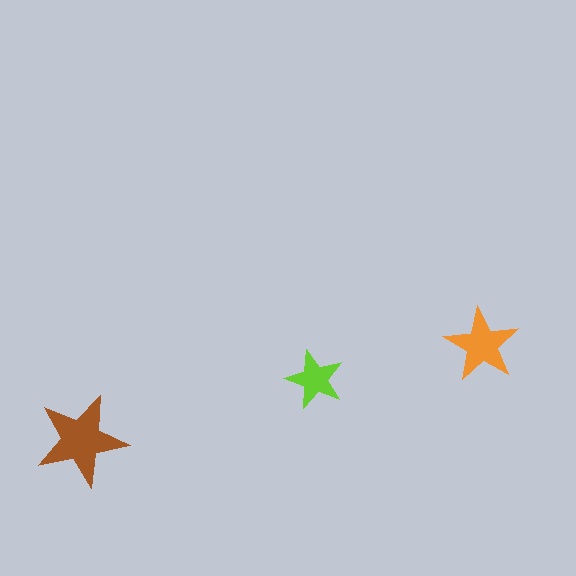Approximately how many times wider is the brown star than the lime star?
About 1.5 times wider.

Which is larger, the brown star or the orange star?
The brown one.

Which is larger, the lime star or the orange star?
The orange one.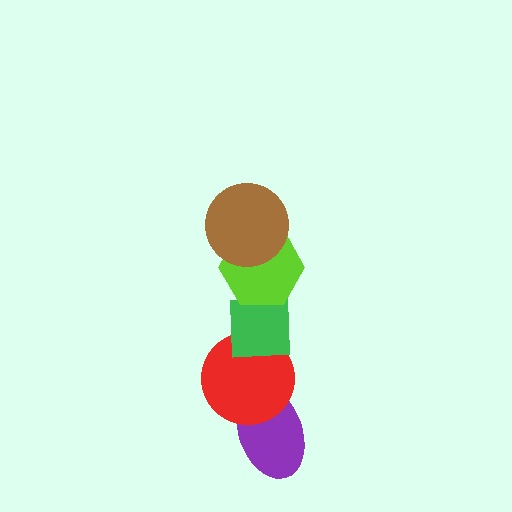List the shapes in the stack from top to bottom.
From top to bottom: the brown circle, the lime hexagon, the green square, the red circle, the purple ellipse.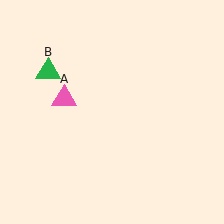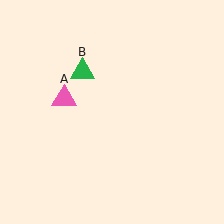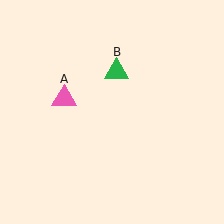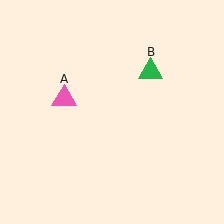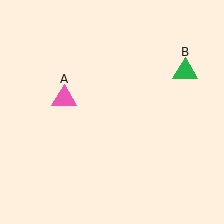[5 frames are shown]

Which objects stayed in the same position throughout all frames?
Pink triangle (object A) remained stationary.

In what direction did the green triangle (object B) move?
The green triangle (object B) moved right.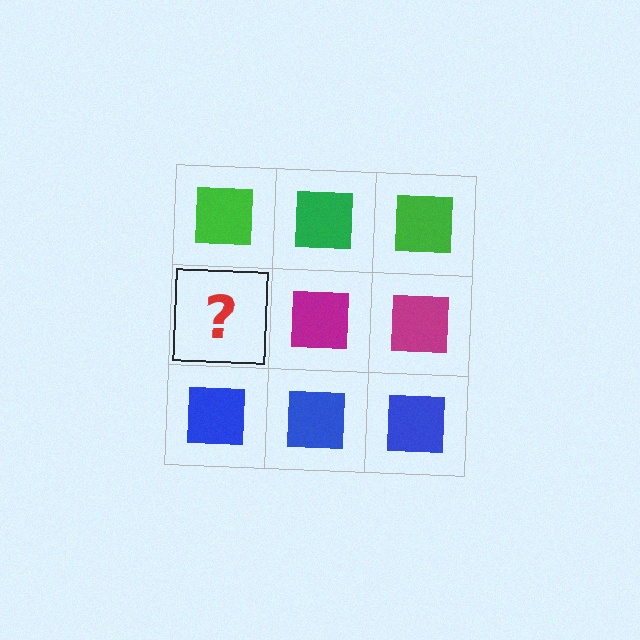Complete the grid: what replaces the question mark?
The question mark should be replaced with a magenta square.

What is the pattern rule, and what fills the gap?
The rule is that each row has a consistent color. The gap should be filled with a magenta square.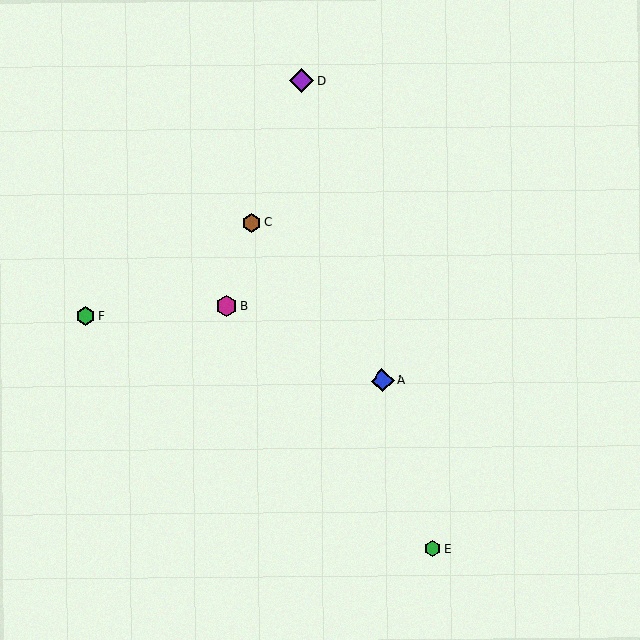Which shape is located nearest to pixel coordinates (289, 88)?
The purple diamond (labeled D) at (301, 81) is nearest to that location.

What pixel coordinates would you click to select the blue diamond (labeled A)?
Click at (382, 381) to select the blue diamond A.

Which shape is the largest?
The purple diamond (labeled D) is the largest.